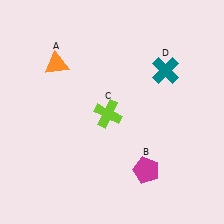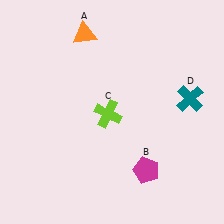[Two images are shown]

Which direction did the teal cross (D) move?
The teal cross (D) moved down.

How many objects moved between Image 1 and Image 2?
2 objects moved between the two images.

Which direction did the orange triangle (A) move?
The orange triangle (A) moved up.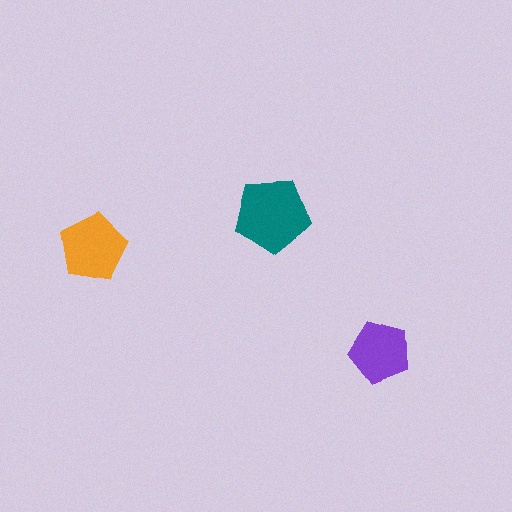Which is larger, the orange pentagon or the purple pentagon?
The orange one.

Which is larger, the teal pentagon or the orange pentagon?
The teal one.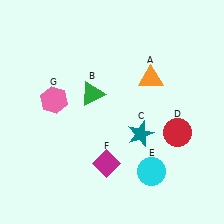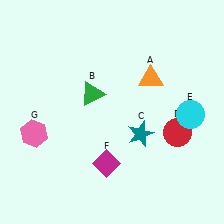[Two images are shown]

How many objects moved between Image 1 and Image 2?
2 objects moved between the two images.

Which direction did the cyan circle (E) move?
The cyan circle (E) moved up.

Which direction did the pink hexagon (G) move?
The pink hexagon (G) moved down.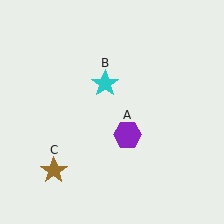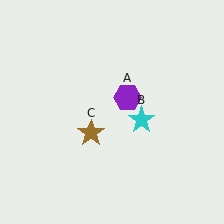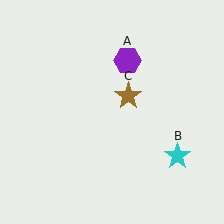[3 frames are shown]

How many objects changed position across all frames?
3 objects changed position: purple hexagon (object A), cyan star (object B), brown star (object C).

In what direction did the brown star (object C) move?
The brown star (object C) moved up and to the right.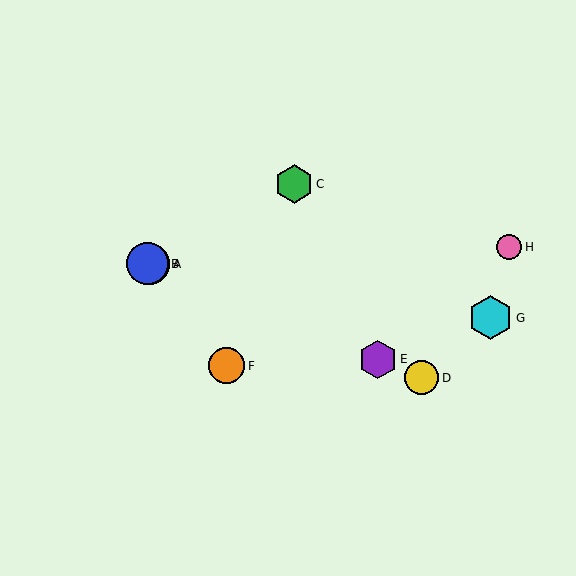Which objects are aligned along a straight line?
Objects A, B, D, E are aligned along a straight line.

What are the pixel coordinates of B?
Object B is at (147, 264).